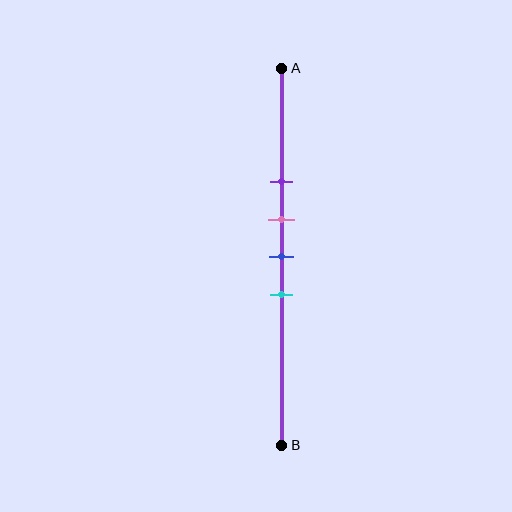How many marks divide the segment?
There are 4 marks dividing the segment.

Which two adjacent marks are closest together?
The pink and blue marks are the closest adjacent pair.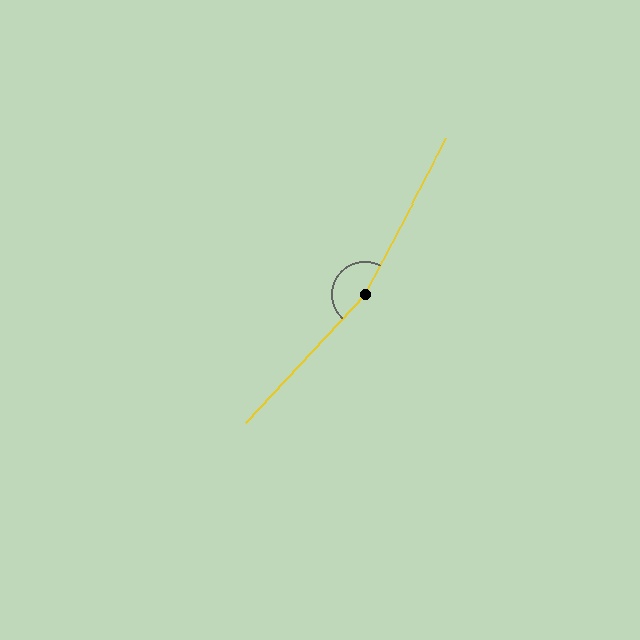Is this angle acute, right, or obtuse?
It is obtuse.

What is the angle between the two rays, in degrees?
Approximately 165 degrees.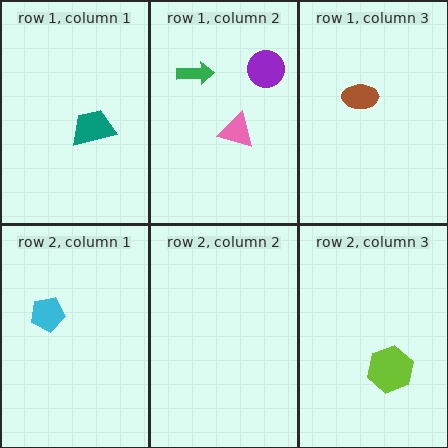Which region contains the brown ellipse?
The row 1, column 3 region.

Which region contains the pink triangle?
The row 1, column 2 region.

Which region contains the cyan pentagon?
The row 2, column 1 region.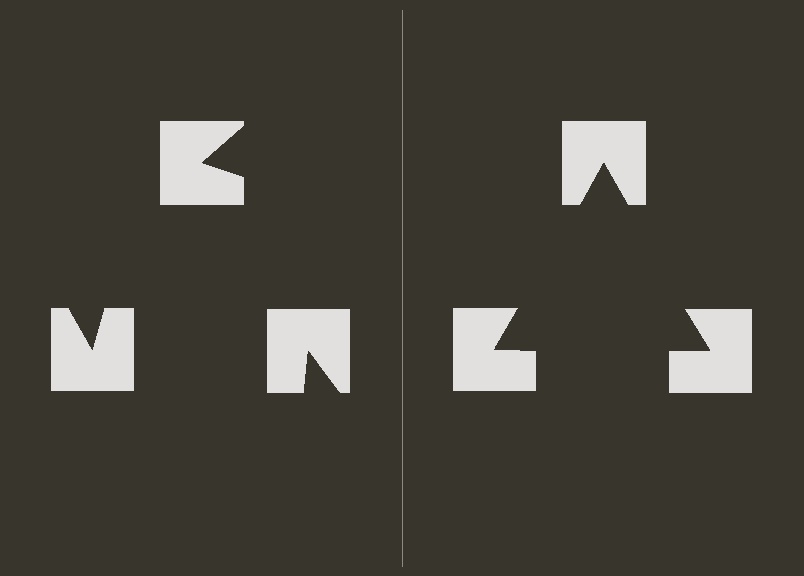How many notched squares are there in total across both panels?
6 — 3 on each side.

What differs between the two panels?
The notched squares are positioned identically on both sides; only the wedge orientations differ. On the right they align to a triangle; on the left they are misaligned.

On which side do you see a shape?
An illusory triangle appears on the right side. On the left side the wedge cuts are rotated, so no coherent shape forms.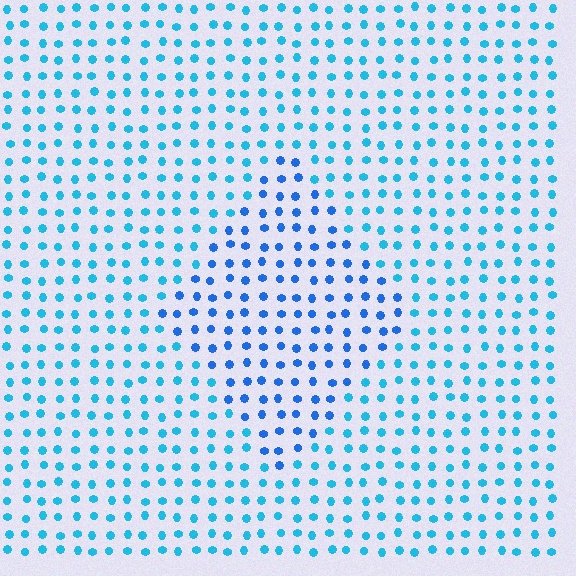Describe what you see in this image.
The image is filled with small cyan elements in a uniform arrangement. A diamond-shaped region is visible where the elements are tinted to a slightly different hue, forming a subtle color boundary.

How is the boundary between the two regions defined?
The boundary is defined purely by a slight shift in hue (about 25 degrees). Spacing, size, and orientation are identical on both sides.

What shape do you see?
I see a diamond.